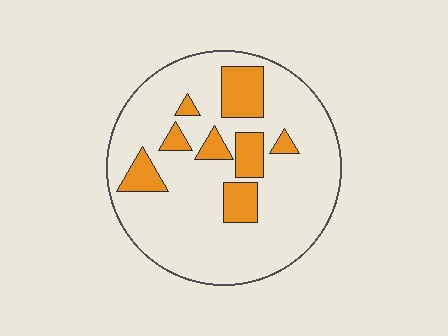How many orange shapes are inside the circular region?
8.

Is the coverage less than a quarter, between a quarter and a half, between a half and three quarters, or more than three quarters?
Less than a quarter.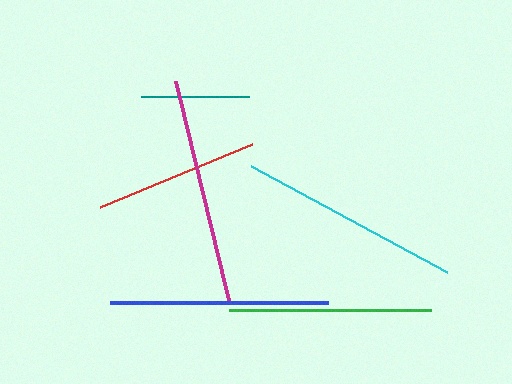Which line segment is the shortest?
The teal line is the shortest at approximately 108 pixels.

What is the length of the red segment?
The red segment is approximately 165 pixels long.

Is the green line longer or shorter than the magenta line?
The magenta line is longer than the green line.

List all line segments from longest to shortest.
From longest to shortest: magenta, cyan, blue, green, red, teal.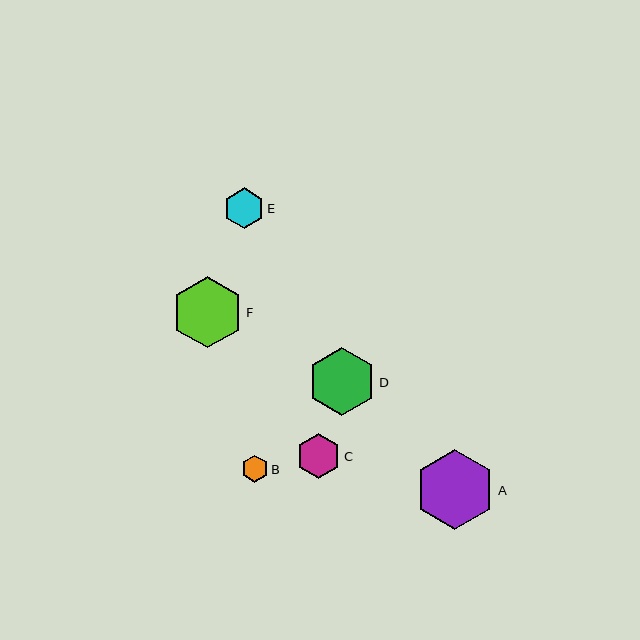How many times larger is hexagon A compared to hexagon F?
Hexagon A is approximately 1.1 times the size of hexagon F.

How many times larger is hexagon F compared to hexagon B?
Hexagon F is approximately 2.7 times the size of hexagon B.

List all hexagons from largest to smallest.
From largest to smallest: A, F, D, C, E, B.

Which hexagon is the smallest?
Hexagon B is the smallest with a size of approximately 27 pixels.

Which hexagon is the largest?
Hexagon A is the largest with a size of approximately 80 pixels.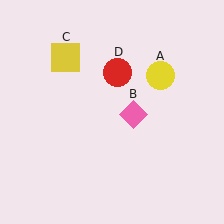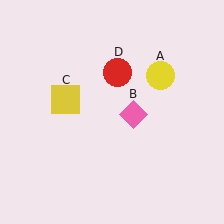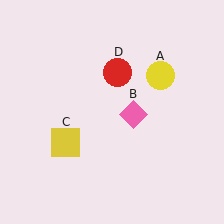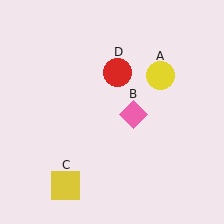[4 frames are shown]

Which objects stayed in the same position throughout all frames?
Yellow circle (object A) and pink diamond (object B) and red circle (object D) remained stationary.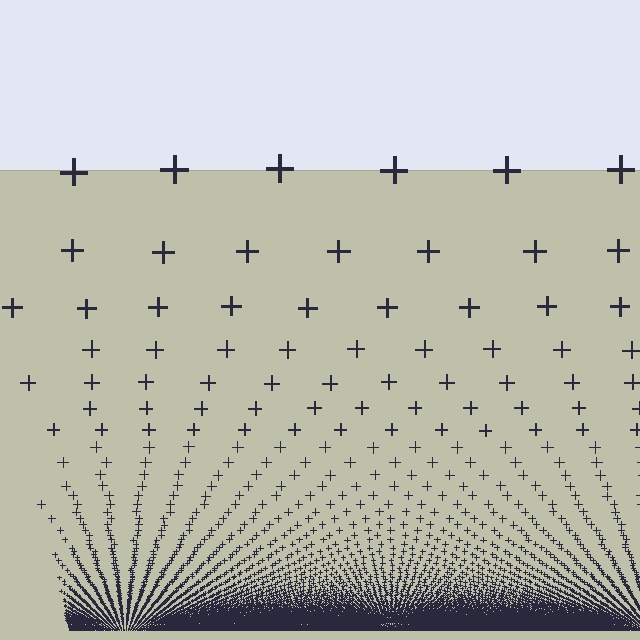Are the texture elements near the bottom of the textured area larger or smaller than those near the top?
Smaller. The gradient is inverted — elements near the bottom are smaller and denser.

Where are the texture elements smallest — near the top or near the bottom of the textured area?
Near the bottom.